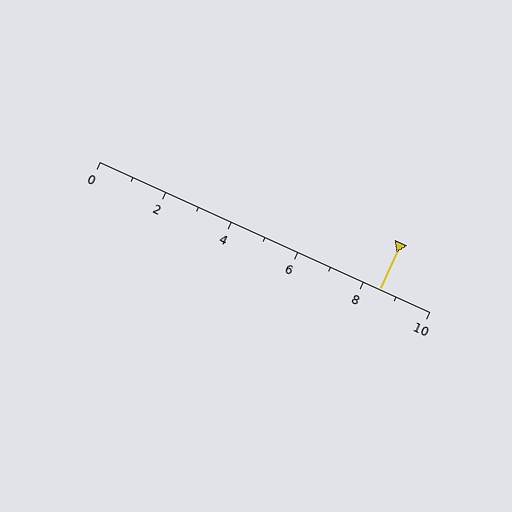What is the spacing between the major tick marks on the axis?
The major ticks are spaced 2 apart.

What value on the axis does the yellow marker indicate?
The marker indicates approximately 8.5.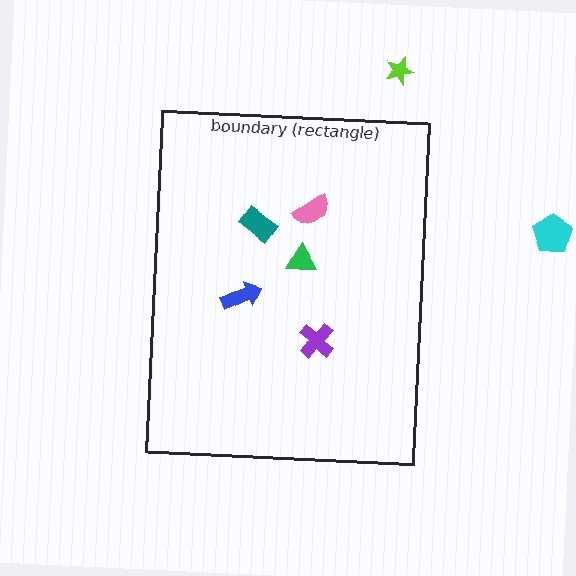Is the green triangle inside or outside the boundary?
Inside.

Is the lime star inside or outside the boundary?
Outside.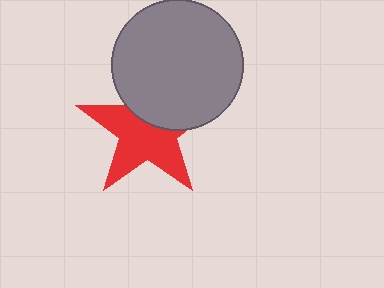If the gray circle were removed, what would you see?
You would see the complete red star.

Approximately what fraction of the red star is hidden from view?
Roughly 37% of the red star is hidden behind the gray circle.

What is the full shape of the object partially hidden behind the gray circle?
The partially hidden object is a red star.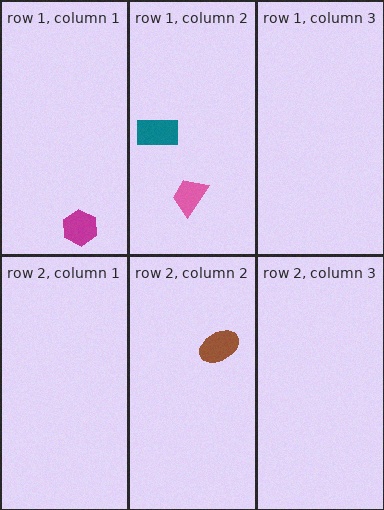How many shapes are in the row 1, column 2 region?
2.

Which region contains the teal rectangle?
The row 1, column 2 region.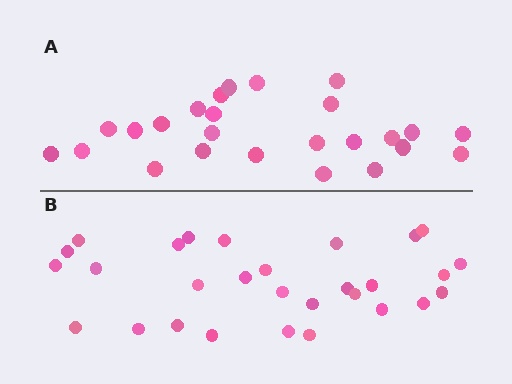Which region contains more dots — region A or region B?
Region B (the bottom region) has more dots.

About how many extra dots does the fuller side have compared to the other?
Region B has about 4 more dots than region A.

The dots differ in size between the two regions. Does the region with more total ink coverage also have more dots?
No. Region A has more total ink coverage because its dots are larger, but region B actually contains more individual dots. Total area can be misleading — the number of items is what matters here.